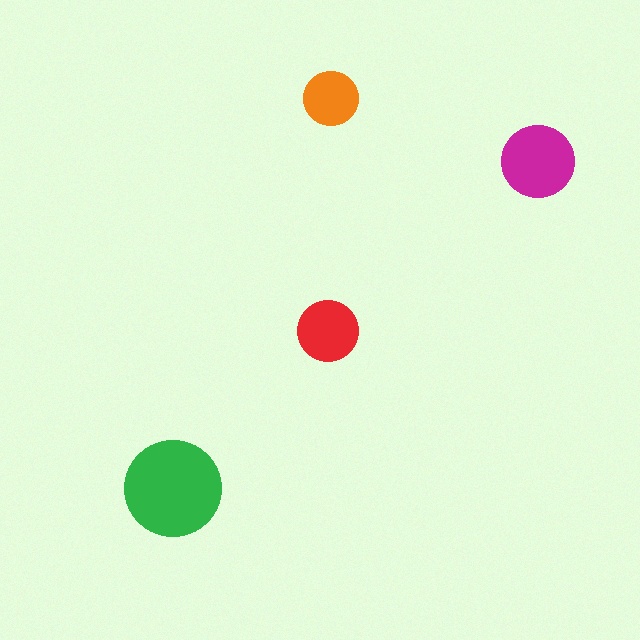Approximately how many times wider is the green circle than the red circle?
About 1.5 times wider.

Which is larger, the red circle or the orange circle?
The red one.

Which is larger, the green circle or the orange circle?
The green one.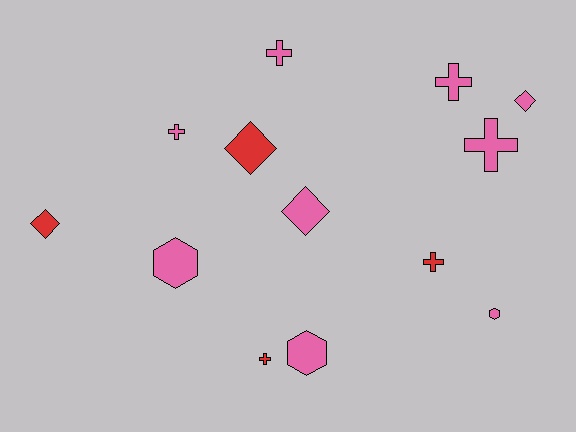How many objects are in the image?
There are 13 objects.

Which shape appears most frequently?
Cross, with 6 objects.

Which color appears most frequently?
Pink, with 9 objects.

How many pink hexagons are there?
There are 3 pink hexagons.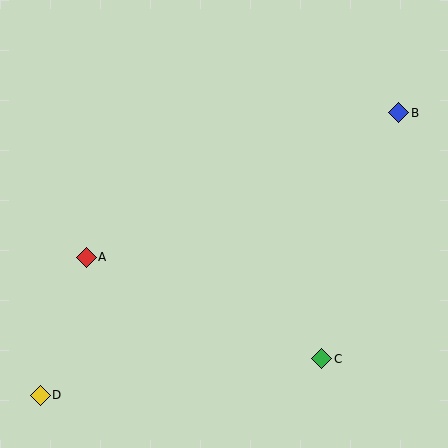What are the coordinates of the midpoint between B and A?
The midpoint between B and A is at (243, 185).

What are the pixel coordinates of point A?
Point A is at (86, 257).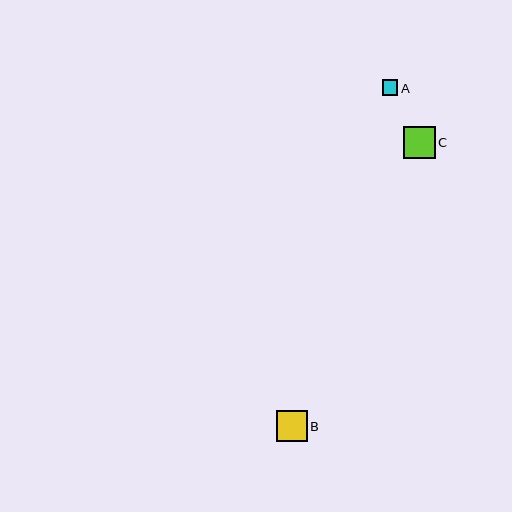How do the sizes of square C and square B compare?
Square C and square B are approximately the same size.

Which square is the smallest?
Square A is the smallest with a size of approximately 15 pixels.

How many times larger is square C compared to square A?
Square C is approximately 2.1 times the size of square A.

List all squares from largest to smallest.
From largest to smallest: C, B, A.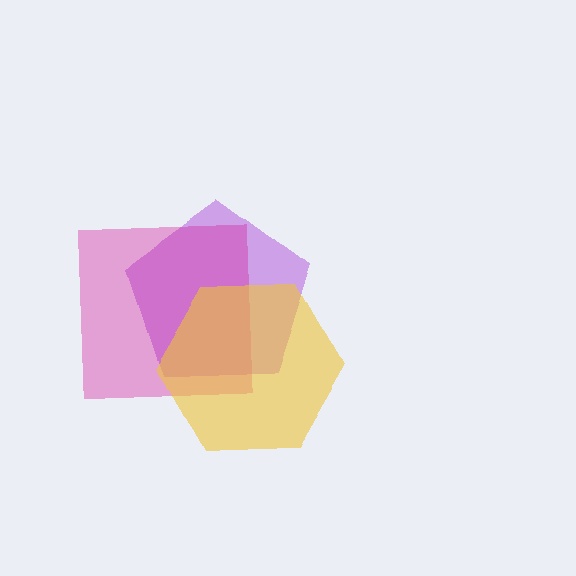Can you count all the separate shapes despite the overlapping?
Yes, there are 3 separate shapes.